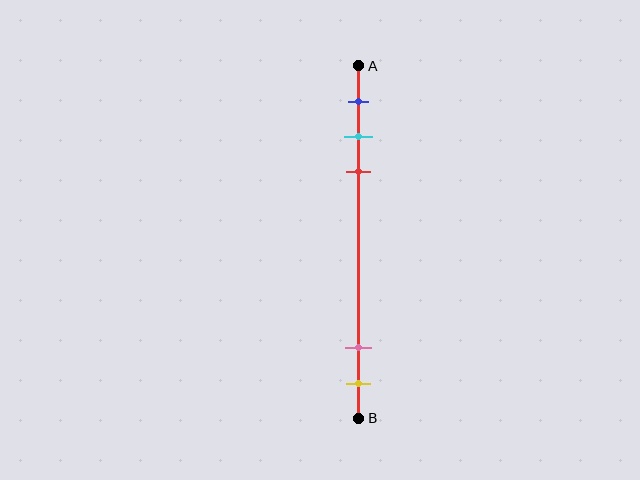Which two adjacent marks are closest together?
The cyan and red marks are the closest adjacent pair.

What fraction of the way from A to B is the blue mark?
The blue mark is approximately 10% (0.1) of the way from A to B.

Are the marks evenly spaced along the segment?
No, the marks are not evenly spaced.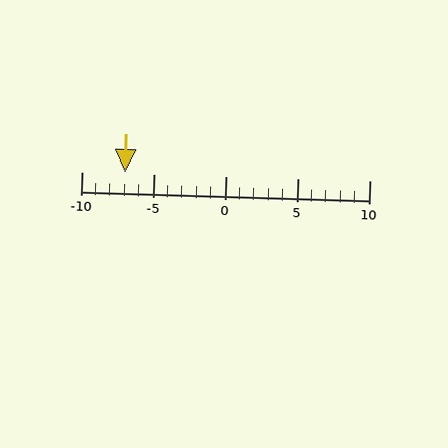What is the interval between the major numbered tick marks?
The major tick marks are spaced 5 units apart.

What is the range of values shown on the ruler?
The ruler shows values from -10 to 10.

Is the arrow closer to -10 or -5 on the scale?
The arrow is closer to -5.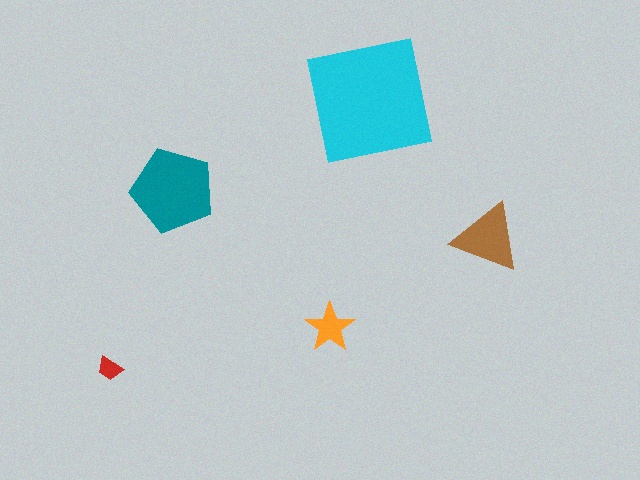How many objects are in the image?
There are 5 objects in the image.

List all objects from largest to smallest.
The cyan square, the teal pentagon, the brown triangle, the orange star, the red trapezoid.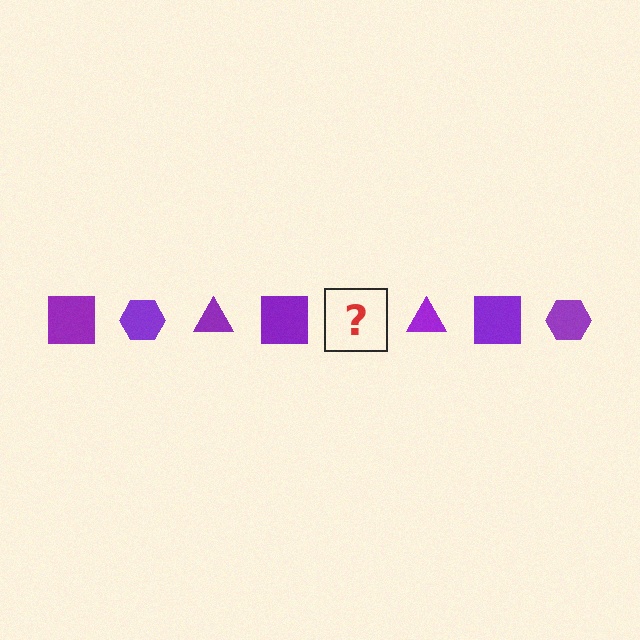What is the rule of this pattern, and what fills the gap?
The rule is that the pattern cycles through square, hexagon, triangle shapes in purple. The gap should be filled with a purple hexagon.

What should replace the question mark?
The question mark should be replaced with a purple hexagon.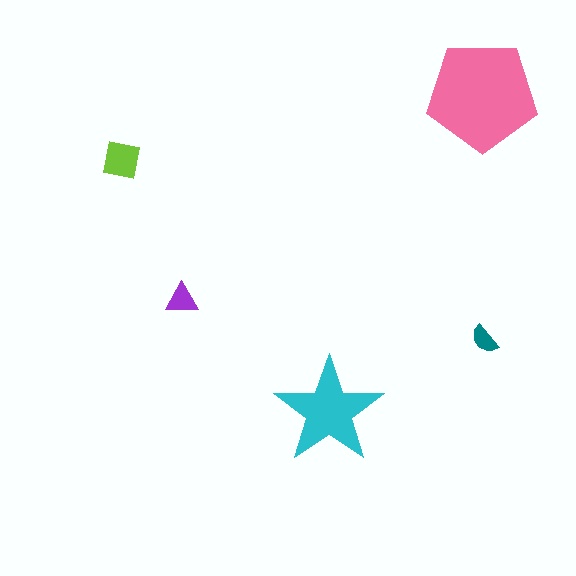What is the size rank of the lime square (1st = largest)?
3rd.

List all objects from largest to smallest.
The pink pentagon, the cyan star, the lime square, the purple triangle, the teal semicircle.